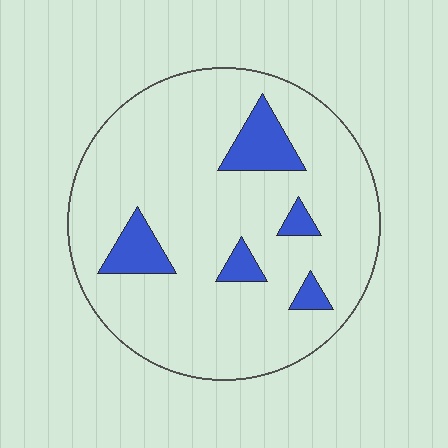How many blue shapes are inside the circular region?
5.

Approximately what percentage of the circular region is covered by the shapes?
Approximately 10%.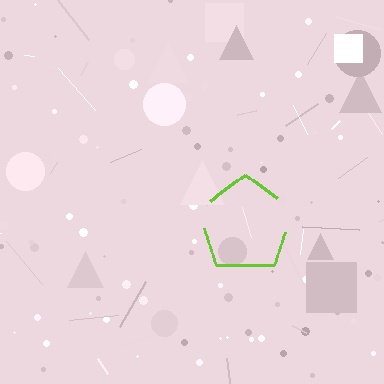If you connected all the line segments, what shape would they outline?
They would outline a pentagon.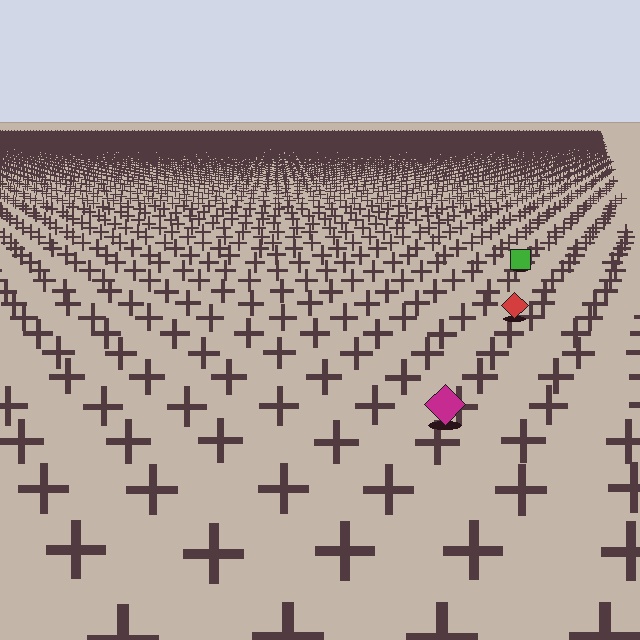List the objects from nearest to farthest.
From nearest to farthest: the magenta diamond, the red diamond, the green square.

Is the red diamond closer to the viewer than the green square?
Yes. The red diamond is closer — you can tell from the texture gradient: the ground texture is coarser near it.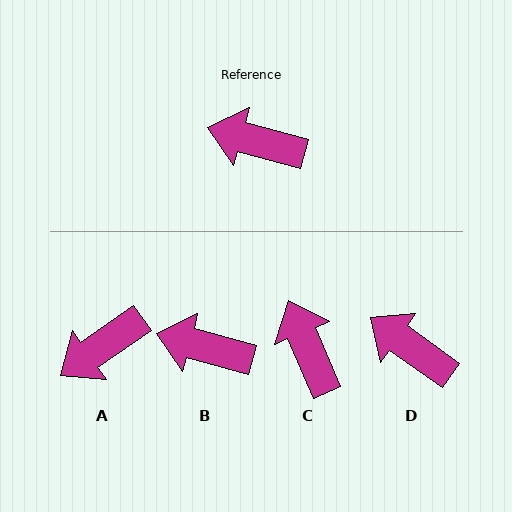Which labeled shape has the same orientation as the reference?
B.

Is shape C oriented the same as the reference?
No, it is off by about 52 degrees.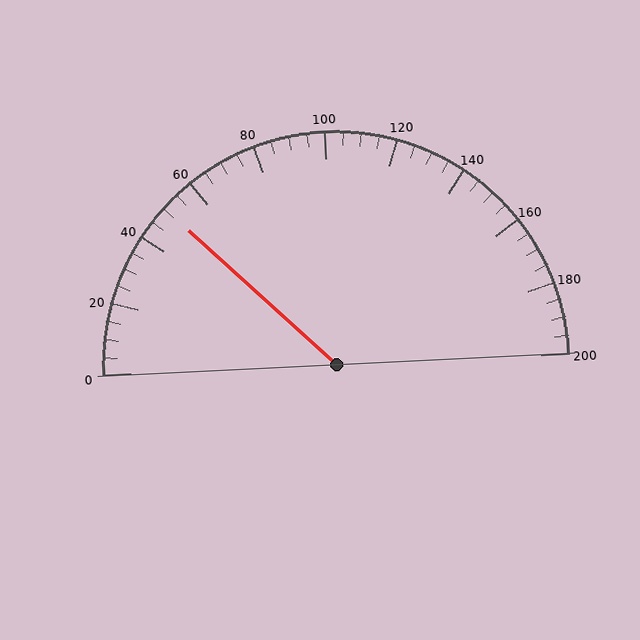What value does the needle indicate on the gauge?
The needle indicates approximately 50.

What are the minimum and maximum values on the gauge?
The gauge ranges from 0 to 200.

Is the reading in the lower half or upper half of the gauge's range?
The reading is in the lower half of the range (0 to 200).